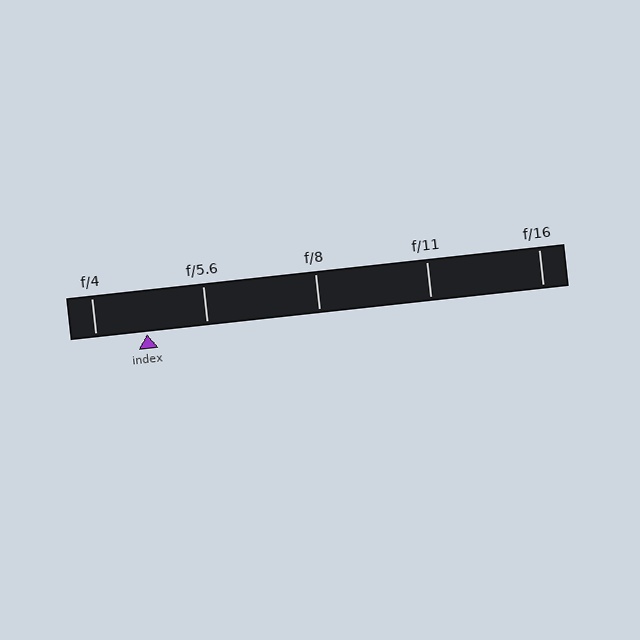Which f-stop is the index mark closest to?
The index mark is closest to f/4.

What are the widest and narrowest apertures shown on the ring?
The widest aperture shown is f/4 and the narrowest is f/16.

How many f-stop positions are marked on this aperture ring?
There are 5 f-stop positions marked.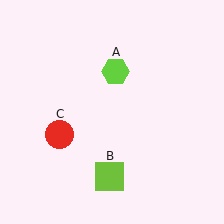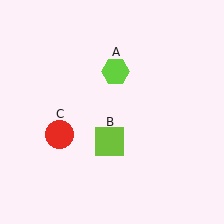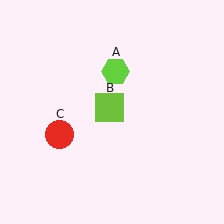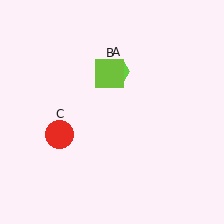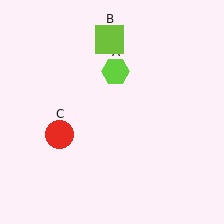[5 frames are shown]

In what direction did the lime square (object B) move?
The lime square (object B) moved up.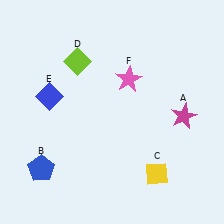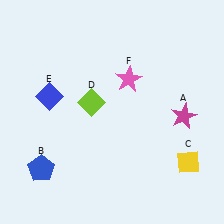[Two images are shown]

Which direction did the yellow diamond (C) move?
The yellow diamond (C) moved right.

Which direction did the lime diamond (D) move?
The lime diamond (D) moved down.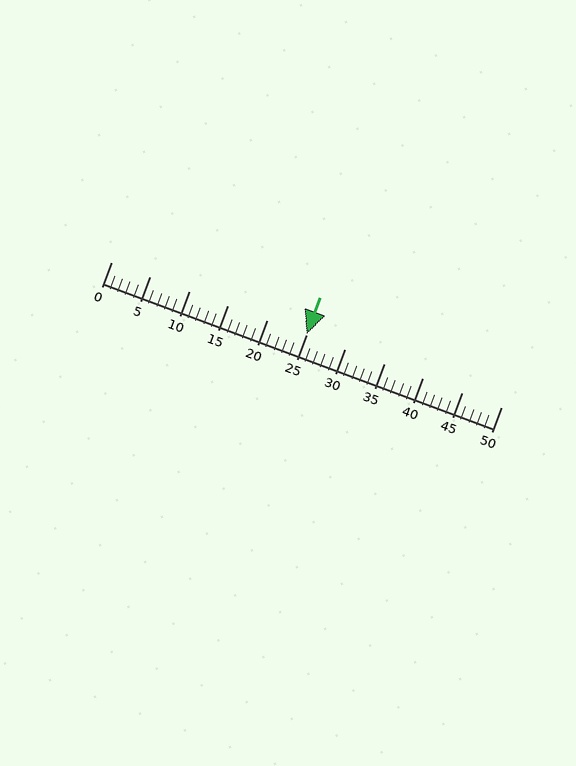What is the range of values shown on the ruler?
The ruler shows values from 0 to 50.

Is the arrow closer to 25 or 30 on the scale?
The arrow is closer to 25.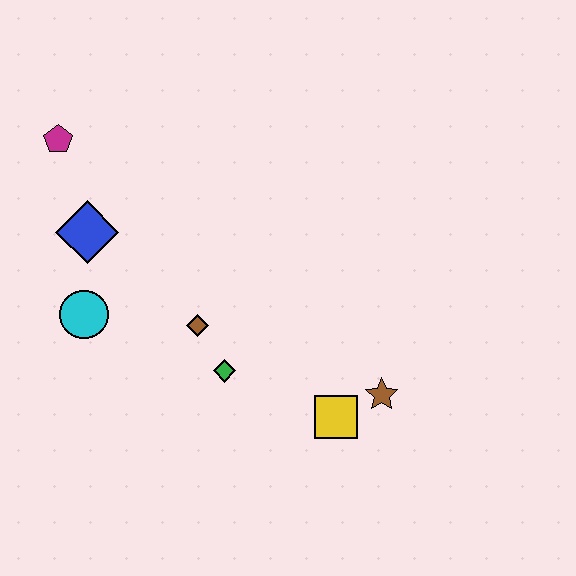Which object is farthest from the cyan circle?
The brown star is farthest from the cyan circle.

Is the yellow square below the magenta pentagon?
Yes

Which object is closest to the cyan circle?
The blue diamond is closest to the cyan circle.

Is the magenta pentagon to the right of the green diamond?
No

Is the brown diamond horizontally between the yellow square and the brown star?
No